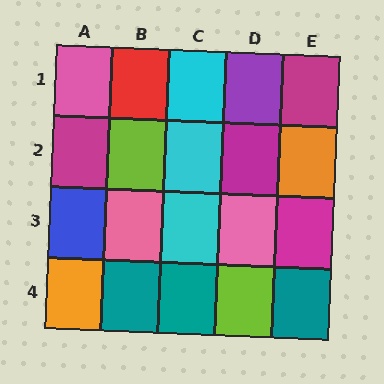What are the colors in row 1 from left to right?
Pink, red, cyan, purple, magenta.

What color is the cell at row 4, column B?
Teal.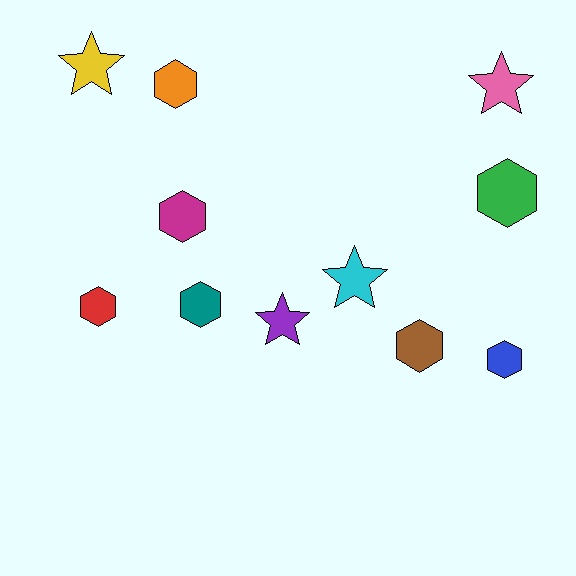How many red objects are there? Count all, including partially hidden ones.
There is 1 red object.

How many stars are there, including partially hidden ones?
There are 4 stars.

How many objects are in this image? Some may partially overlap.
There are 11 objects.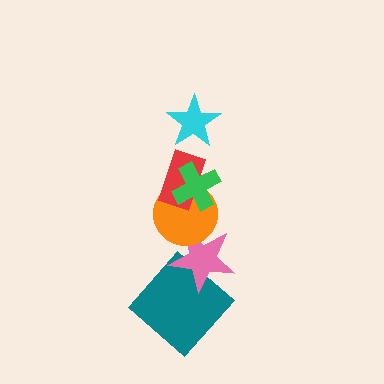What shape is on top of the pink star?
The orange circle is on top of the pink star.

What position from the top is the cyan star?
The cyan star is 1st from the top.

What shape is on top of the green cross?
The cyan star is on top of the green cross.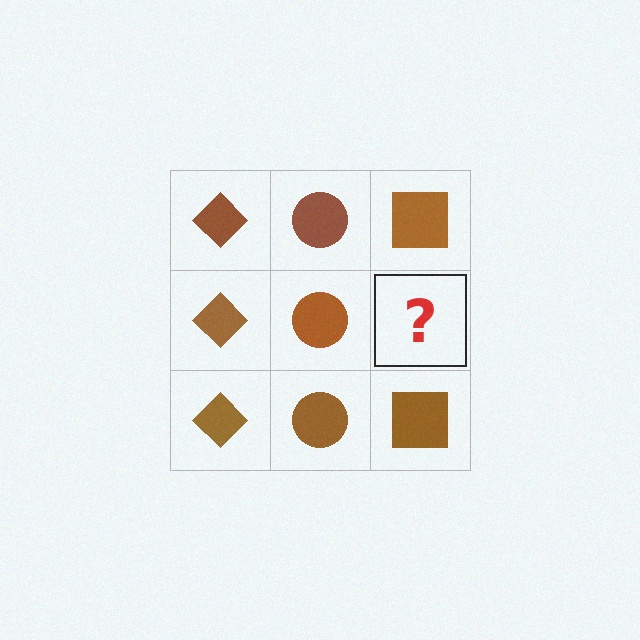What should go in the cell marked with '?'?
The missing cell should contain a brown square.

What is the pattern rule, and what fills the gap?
The rule is that each column has a consistent shape. The gap should be filled with a brown square.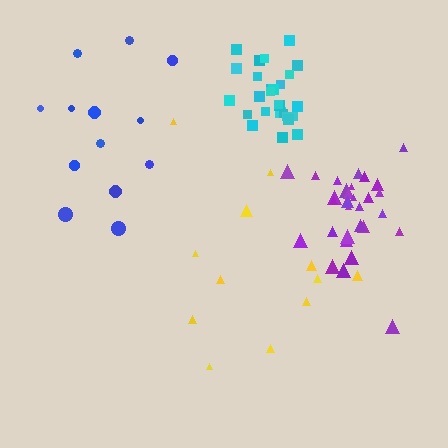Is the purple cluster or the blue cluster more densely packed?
Purple.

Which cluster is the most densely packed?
Cyan.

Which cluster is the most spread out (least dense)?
Blue.